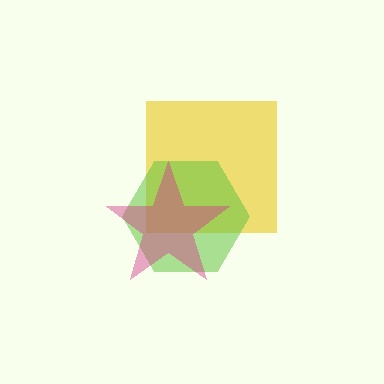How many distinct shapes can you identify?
There are 3 distinct shapes: a yellow square, a lime hexagon, a magenta star.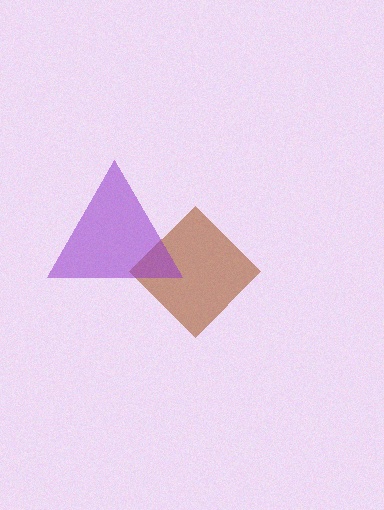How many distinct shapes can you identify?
There are 2 distinct shapes: a brown diamond, a purple triangle.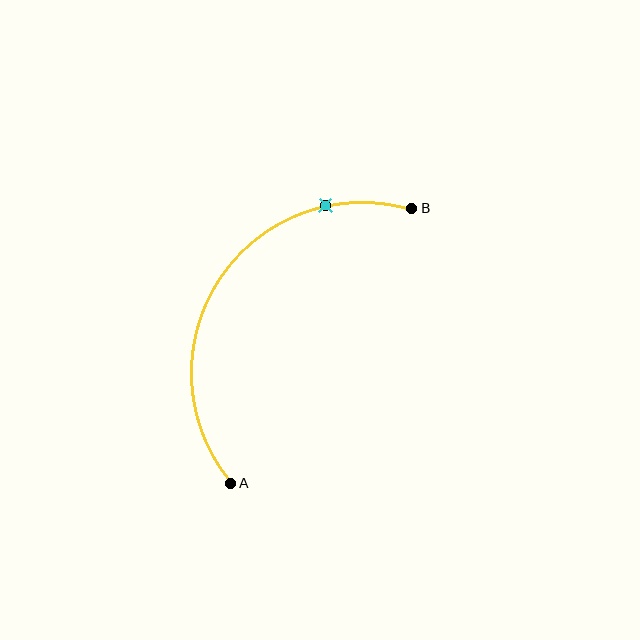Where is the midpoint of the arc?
The arc midpoint is the point on the curve farthest from the straight line joining A and B. It sits to the left of that line.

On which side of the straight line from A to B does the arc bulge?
The arc bulges to the left of the straight line connecting A and B.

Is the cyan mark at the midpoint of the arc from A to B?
No. The cyan mark lies on the arc but is closer to endpoint B. The arc midpoint would be at the point on the curve equidistant along the arc from both A and B.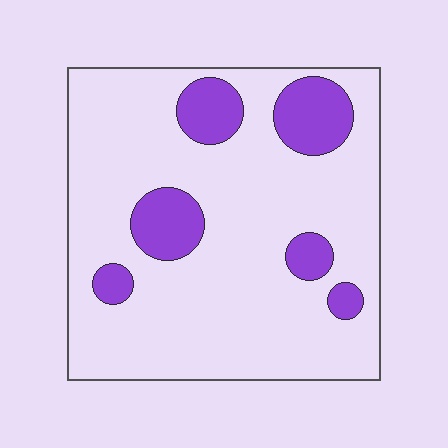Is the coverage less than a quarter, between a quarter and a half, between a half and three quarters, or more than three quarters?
Less than a quarter.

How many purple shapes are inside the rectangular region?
6.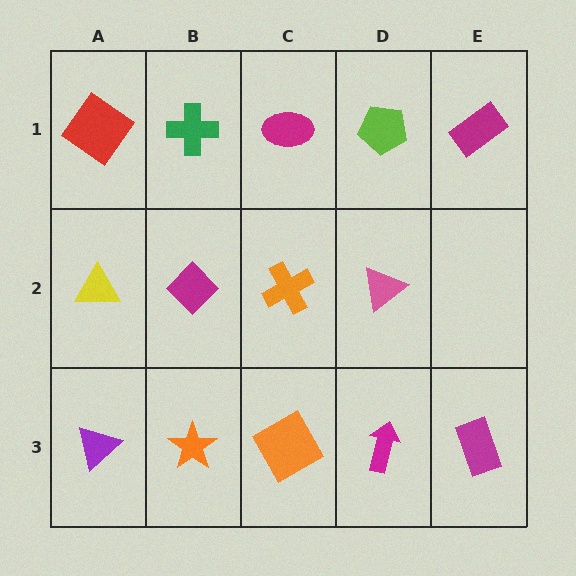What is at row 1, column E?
A magenta rectangle.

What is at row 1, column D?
A lime pentagon.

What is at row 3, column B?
An orange star.